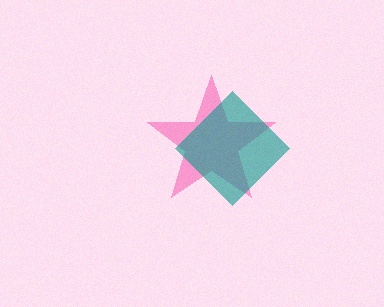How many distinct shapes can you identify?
There are 2 distinct shapes: a pink star, a teal diamond.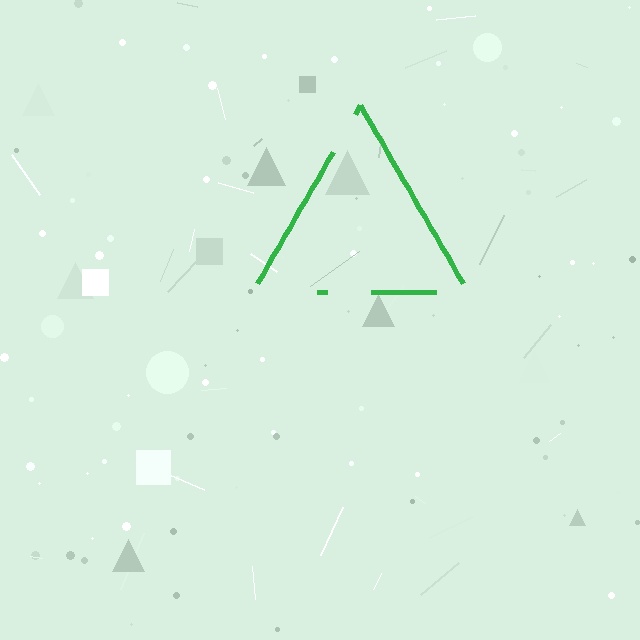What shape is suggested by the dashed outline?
The dashed outline suggests a triangle.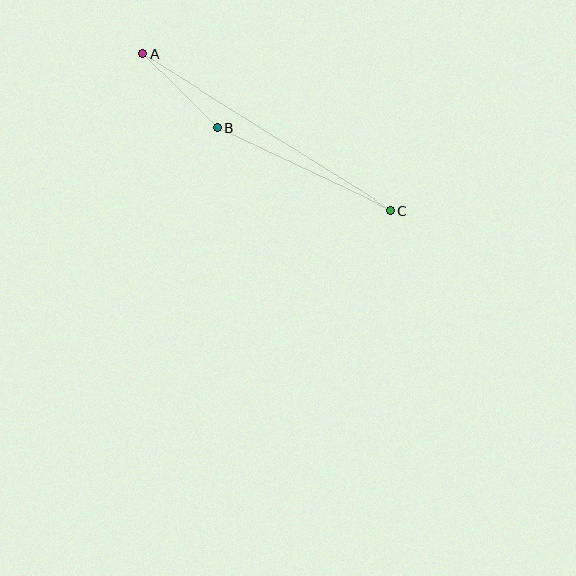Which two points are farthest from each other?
Points A and C are farthest from each other.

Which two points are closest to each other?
Points A and B are closest to each other.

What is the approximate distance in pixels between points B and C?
The distance between B and C is approximately 193 pixels.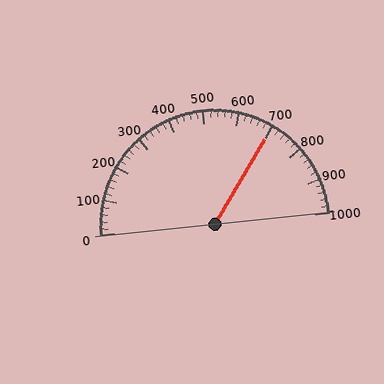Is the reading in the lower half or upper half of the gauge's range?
The reading is in the upper half of the range (0 to 1000).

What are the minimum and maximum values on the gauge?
The gauge ranges from 0 to 1000.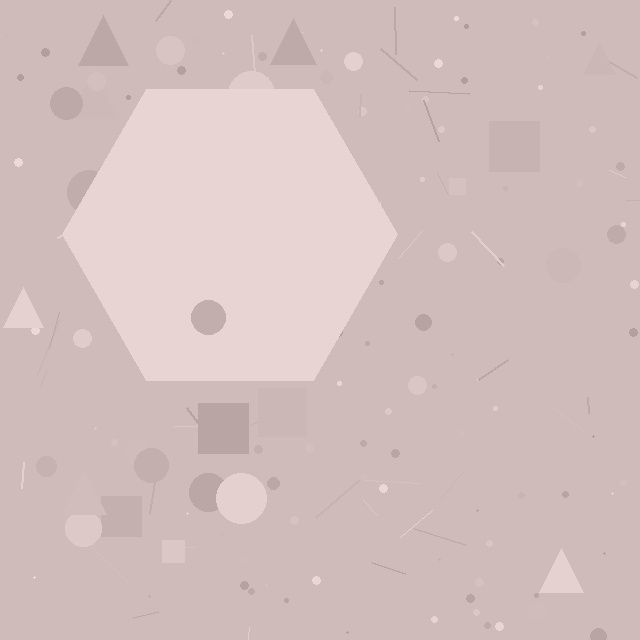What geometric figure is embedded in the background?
A hexagon is embedded in the background.